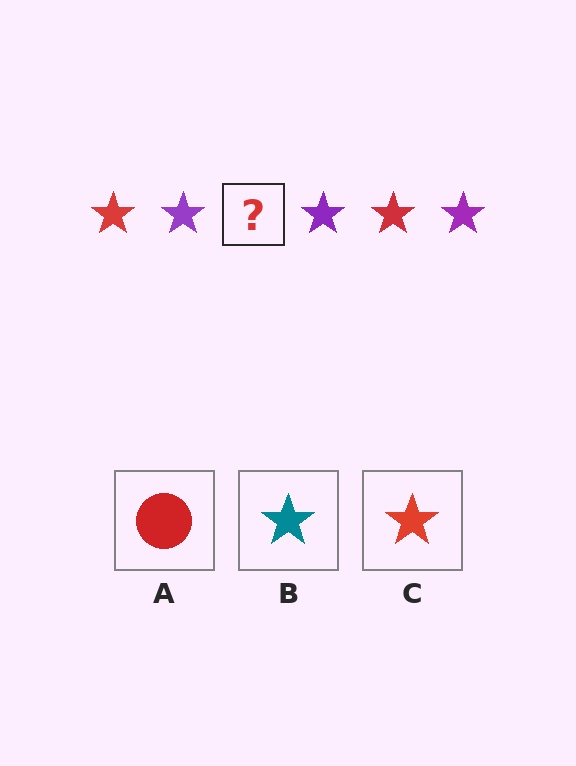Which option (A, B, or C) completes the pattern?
C.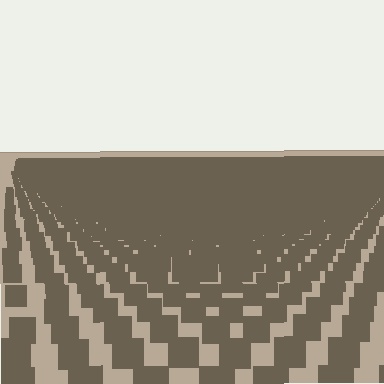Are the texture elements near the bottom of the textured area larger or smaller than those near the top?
Larger. Near the bottom, elements are closer to the viewer and appear at a bigger on-screen size.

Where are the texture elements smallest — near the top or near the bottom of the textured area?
Near the top.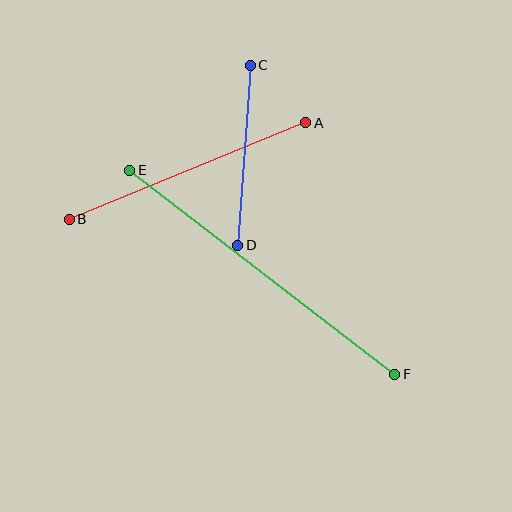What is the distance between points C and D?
The distance is approximately 181 pixels.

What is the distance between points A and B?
The distance is approximately 255 pixels.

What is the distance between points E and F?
The distance is approximately 335 pixels.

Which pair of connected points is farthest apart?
Points E and F are farthest apart.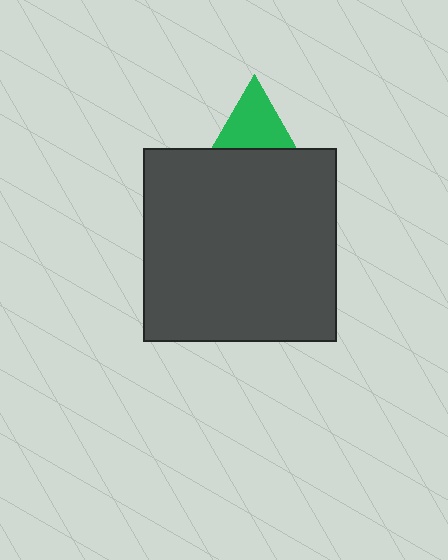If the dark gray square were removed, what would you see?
You would see the complete green triangle.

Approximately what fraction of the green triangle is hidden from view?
Roughly 41% of the green triangle is hidden behind the dark gray square.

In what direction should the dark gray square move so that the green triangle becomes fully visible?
The dark gray square should move down. That is the shortest direction to clear the overlap and leave the green triangle fully visible.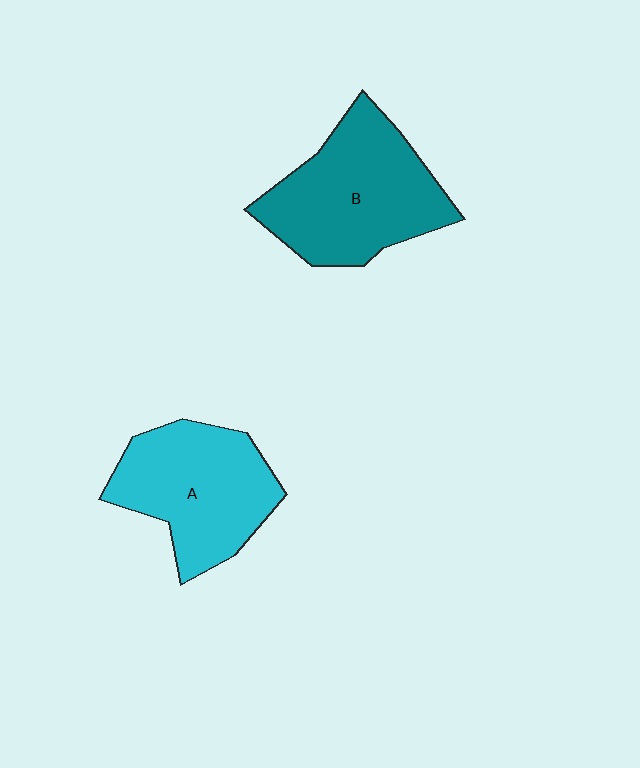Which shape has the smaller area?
Shape A (cyan).